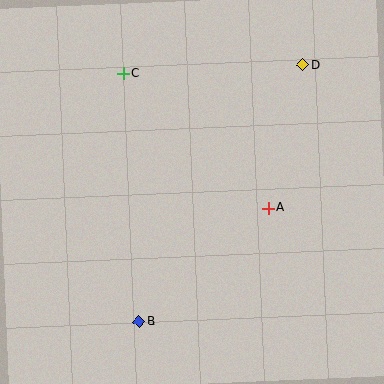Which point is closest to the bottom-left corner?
Point B is closest to the bottom-left corner.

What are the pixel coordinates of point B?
Point B is at (139, 322).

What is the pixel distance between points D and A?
The distance between D and A is 147 pixels.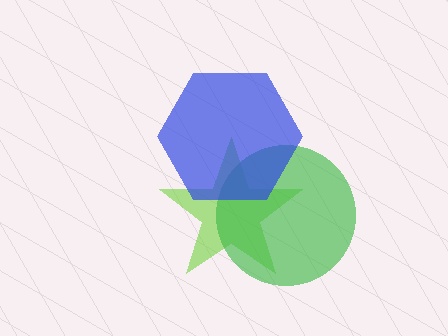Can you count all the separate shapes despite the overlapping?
Yes, there are 3 separate shapes.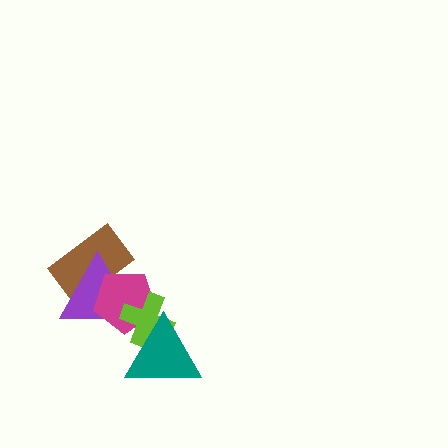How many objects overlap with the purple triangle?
3 objects overlap with the purple triangle.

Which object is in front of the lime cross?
The teal triangle is in front of the lime cross.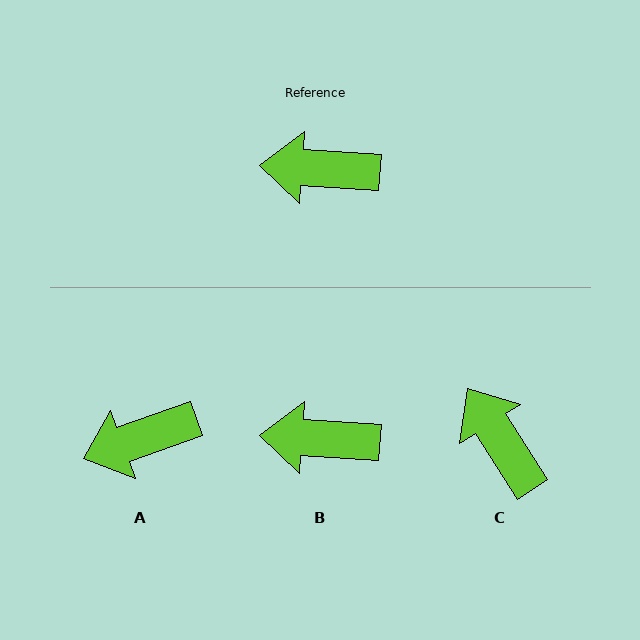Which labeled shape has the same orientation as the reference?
B.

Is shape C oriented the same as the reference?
No, it is off by about 54 degrees.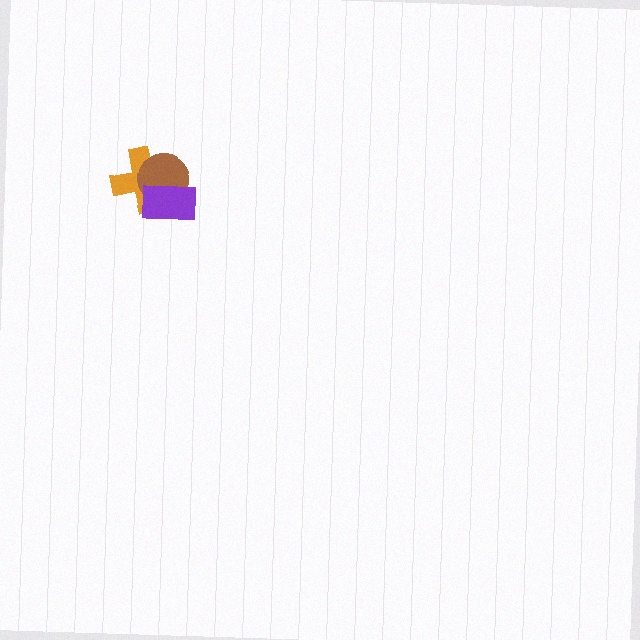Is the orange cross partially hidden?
Yes, it is partially covered by another shape.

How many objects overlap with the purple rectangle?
2 objects overlap with the purple rectangle.